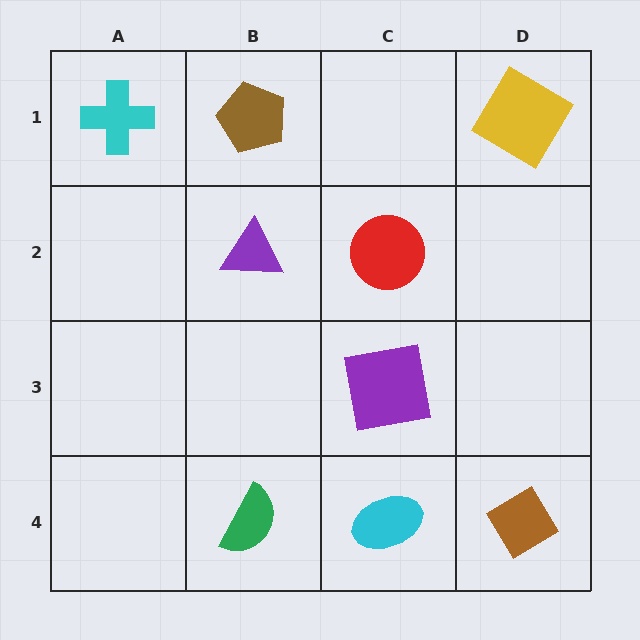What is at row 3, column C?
A purple square.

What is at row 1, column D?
A yellow diamond.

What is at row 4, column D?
A brown diamond.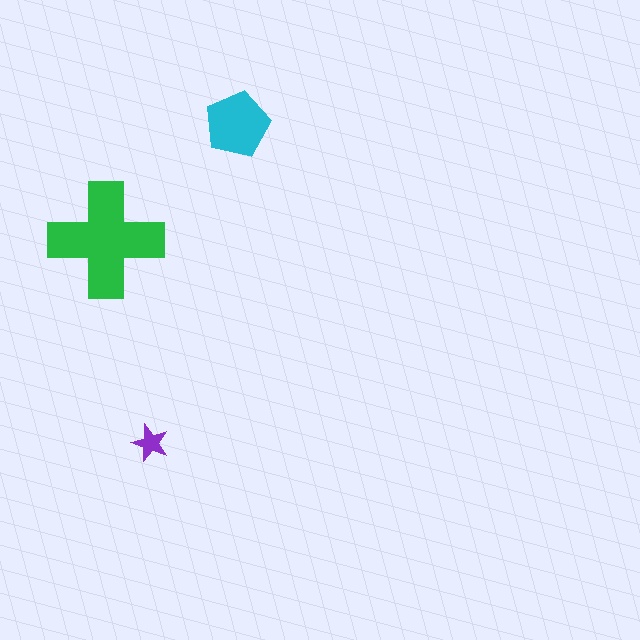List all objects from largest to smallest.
The green cross, the cyan pentagon, the purple star.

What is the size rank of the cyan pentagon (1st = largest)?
2nd.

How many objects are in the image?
There are 3 objects in the image.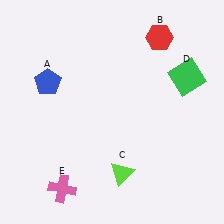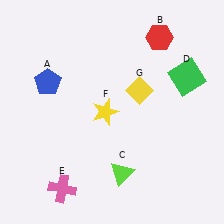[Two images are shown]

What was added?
A yellow star (F), a yellow diamond (G) were added in Image 2.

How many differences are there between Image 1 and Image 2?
There are 2 differences between the two images.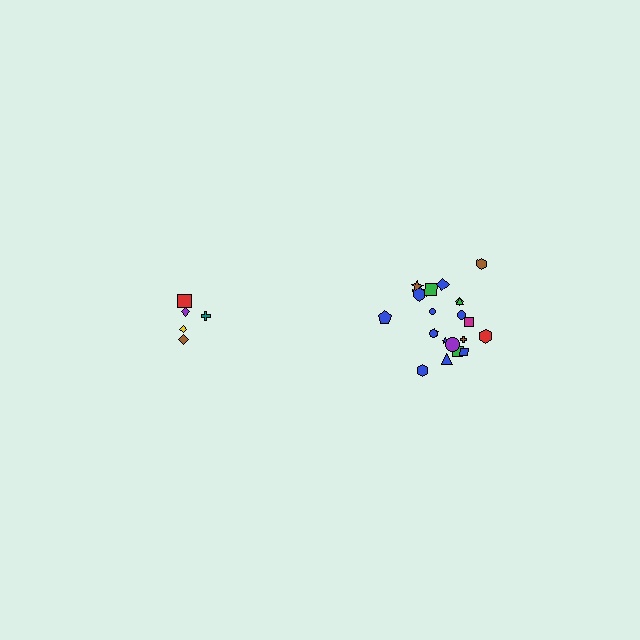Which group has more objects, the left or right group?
The right group.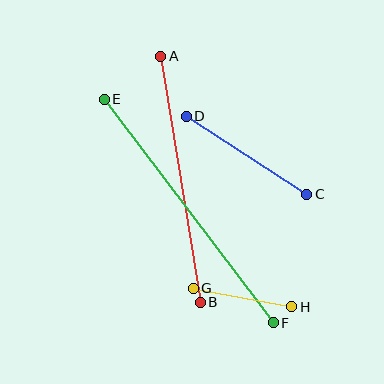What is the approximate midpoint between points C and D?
The midpoint is at approximately (246, 155) pixels.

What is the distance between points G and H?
The distance is approximately 100 pixels.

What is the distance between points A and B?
The distance is approximately 249 pixels.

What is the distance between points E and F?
The distance is approximately 280 pixels.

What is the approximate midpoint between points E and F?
The midpoint is at approximately (189, 211) pixels.